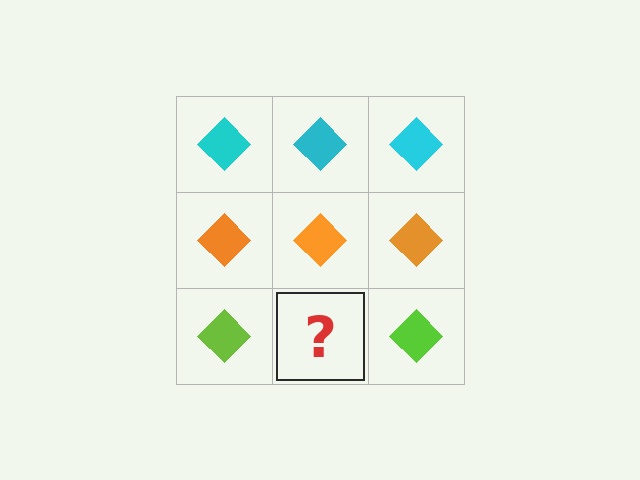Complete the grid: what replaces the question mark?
The question mark should be replaced with a lime diamond.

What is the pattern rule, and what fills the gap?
The rule is that each row has a consistent color. The gap should be filled with a lime diamond.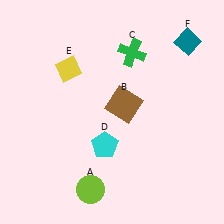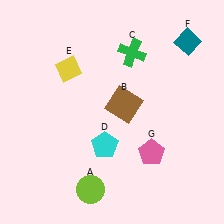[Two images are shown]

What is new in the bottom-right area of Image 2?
A pink pentagon (G) was added in the bottom-right area of Image 2.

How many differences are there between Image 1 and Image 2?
There is 1 difference between the two images.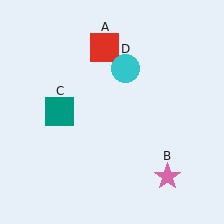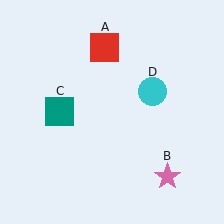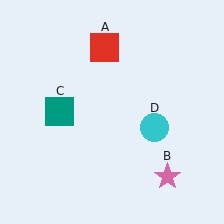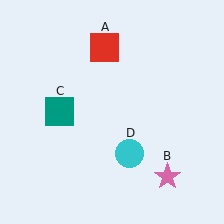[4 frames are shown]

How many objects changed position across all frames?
1 object changed position: cyan circle (object D).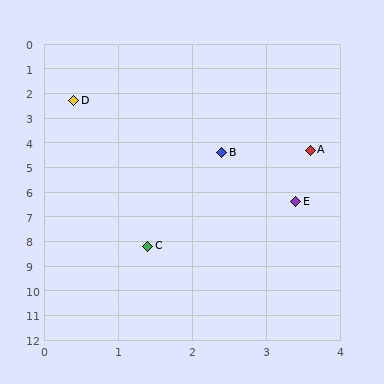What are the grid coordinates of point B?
Point B is at approximately (2.4, 4.4).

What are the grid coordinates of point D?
Point D is at approximately (0.4, 2.3).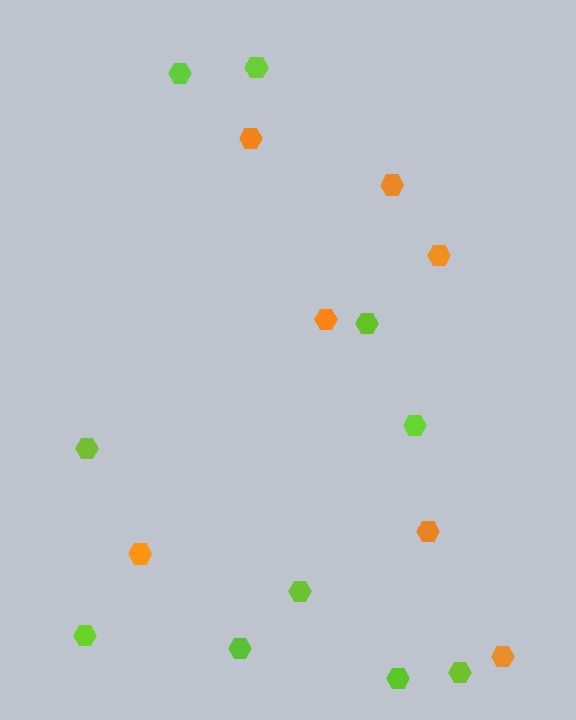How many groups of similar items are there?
There are 2 groups: one group of lime hexagons (10) and one group of orange hexagons (7).